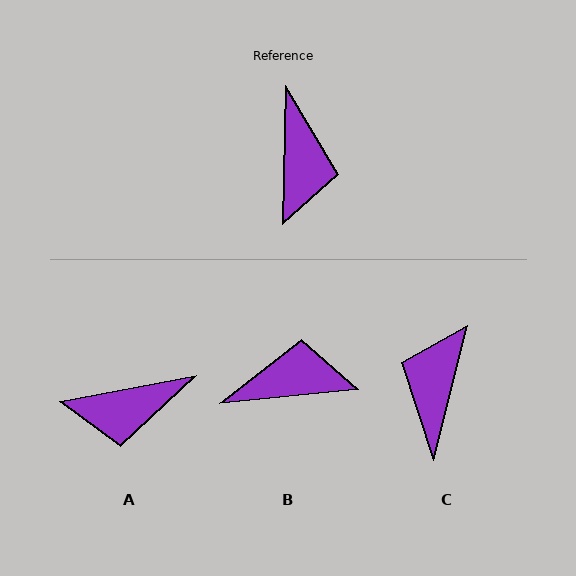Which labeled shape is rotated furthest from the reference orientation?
C, about 168 degrees away.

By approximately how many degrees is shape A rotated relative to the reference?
Approximately 78 degrees clockwise.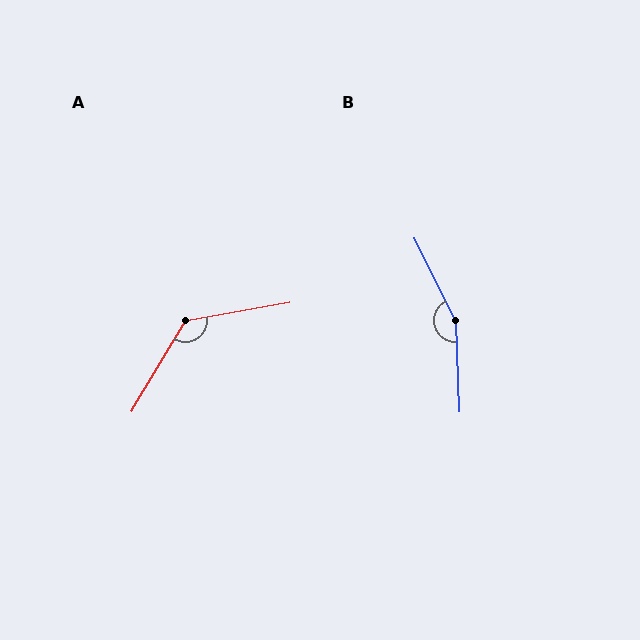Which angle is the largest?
B, at approximately 156 degrees.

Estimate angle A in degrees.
Approximately 130 degrees.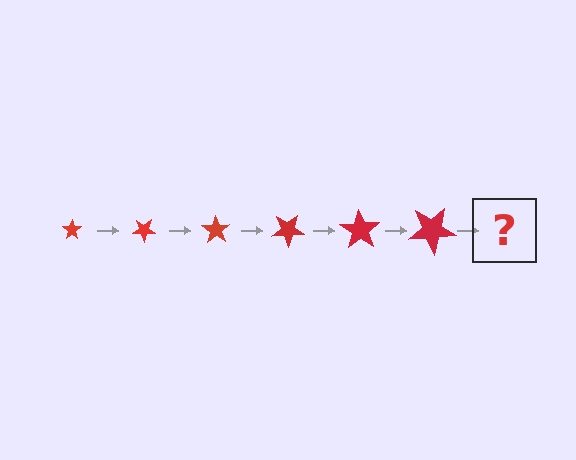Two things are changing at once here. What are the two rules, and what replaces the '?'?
The two rules are that the star grows larger each step and it rotates 35 degrees each step. The '?' should be a star, larger than the previous one and rotated 210 degrees from the start.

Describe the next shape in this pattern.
It should be a star, larger than the previous one and rotated 210 degrees from the start.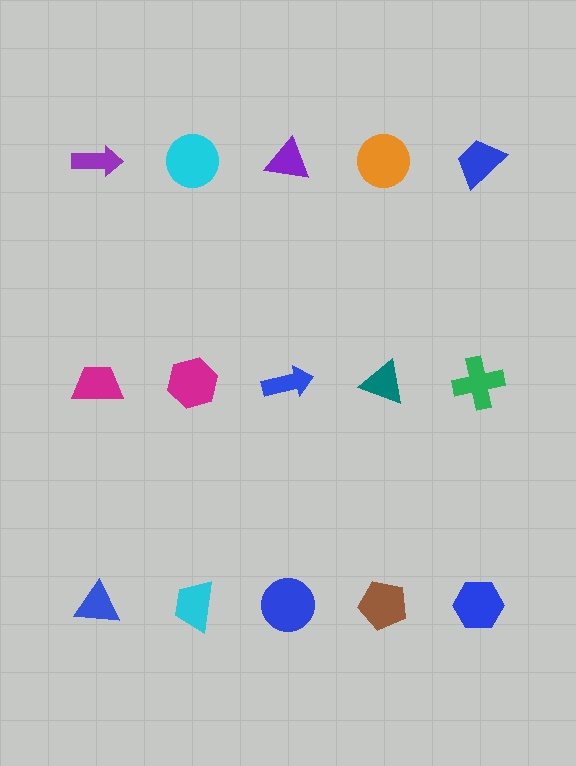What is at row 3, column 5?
A blue hexagon.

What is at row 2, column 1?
A magenta trapezoid.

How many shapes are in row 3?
5 shapes.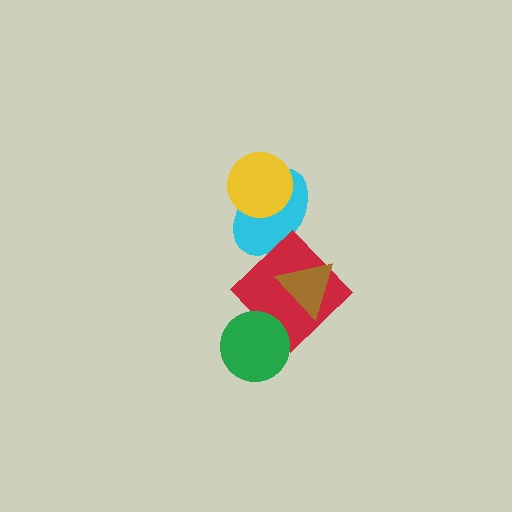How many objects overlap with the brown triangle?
1 object overlaps with the brown triangle.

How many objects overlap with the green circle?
1 object overlaps with the green circle.